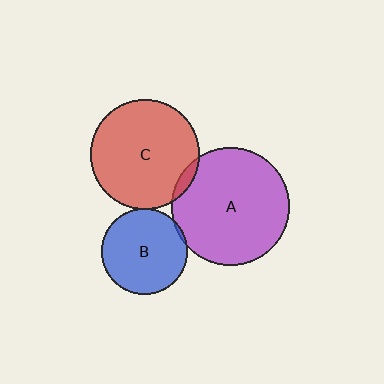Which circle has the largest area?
Circle A (purple).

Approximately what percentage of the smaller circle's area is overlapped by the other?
Approximately 5%.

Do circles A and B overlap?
Yes.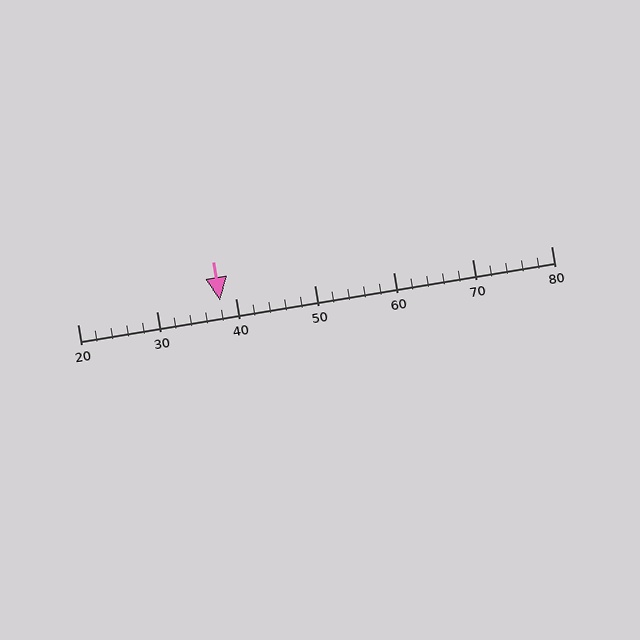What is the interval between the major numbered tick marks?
The major tick marks are spaced 10 units apart.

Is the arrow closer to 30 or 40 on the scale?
The arrow is closer to 40.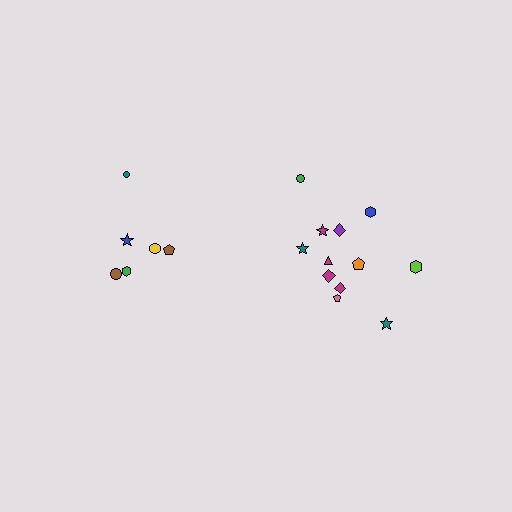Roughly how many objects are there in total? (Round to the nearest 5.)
Roughly 20 objects in total.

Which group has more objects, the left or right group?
The right group.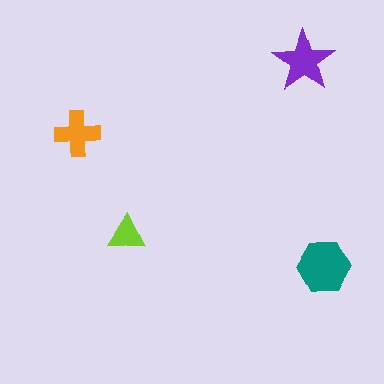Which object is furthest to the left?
The orange cross is leftmost.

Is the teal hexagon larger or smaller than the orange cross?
Larger.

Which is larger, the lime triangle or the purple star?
The purple star.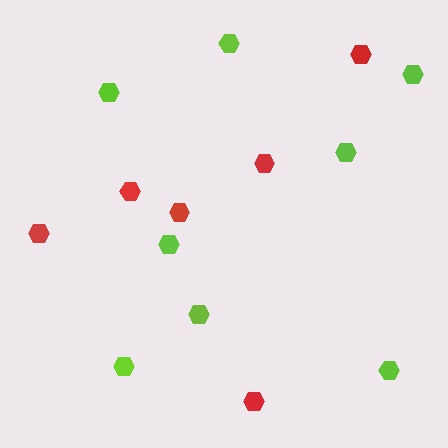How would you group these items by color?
There are 2 groups: one group of lime hexagons (8) and one group of red hexagons (6).